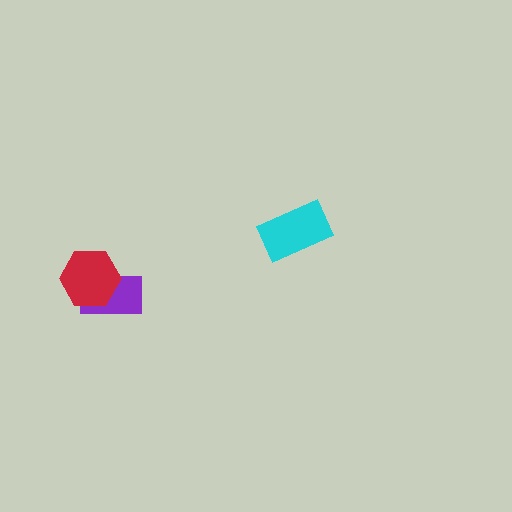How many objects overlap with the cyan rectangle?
0 objects overlap with the cyan rectangle.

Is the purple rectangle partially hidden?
Yes, it is partially covered by another shape.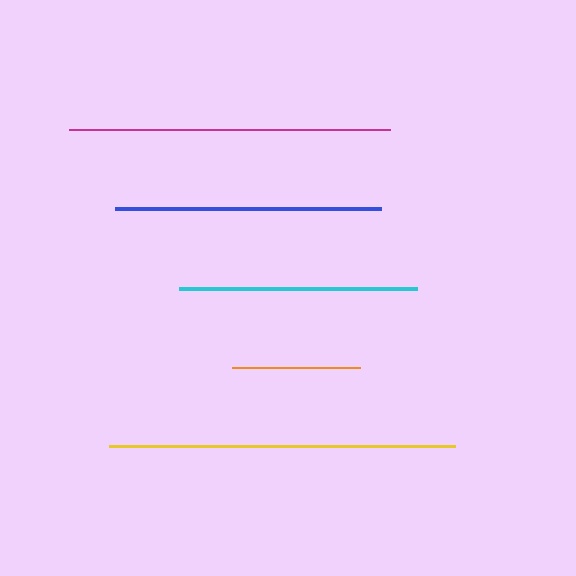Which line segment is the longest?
The yellow line is the longest at approximately 345 pixels.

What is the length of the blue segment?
The blue segment is approximately 266 pixels long.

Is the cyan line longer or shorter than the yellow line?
The yellow line is longer than the cyan line.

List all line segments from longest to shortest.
From longest to shortest: yellow, magenta, blue, cyan, orange.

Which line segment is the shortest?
The orange line is the shortest at approximately 128 pixels.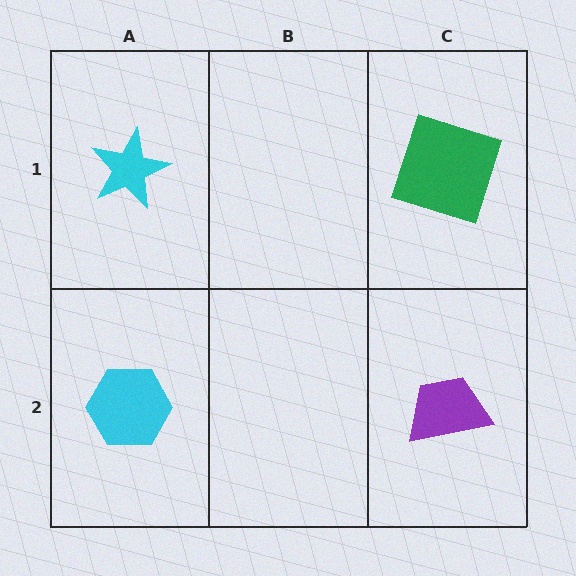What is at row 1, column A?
A cyan star.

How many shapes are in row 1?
2 shapes.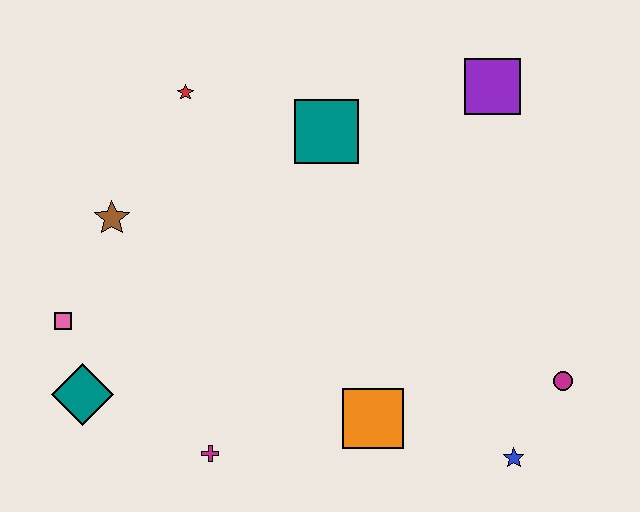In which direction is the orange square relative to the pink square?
The orange square is to the right of the pink square.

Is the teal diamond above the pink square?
No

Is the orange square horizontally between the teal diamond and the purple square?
Yes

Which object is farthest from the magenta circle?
The pink square is farthest from the magenta circle.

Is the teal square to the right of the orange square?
No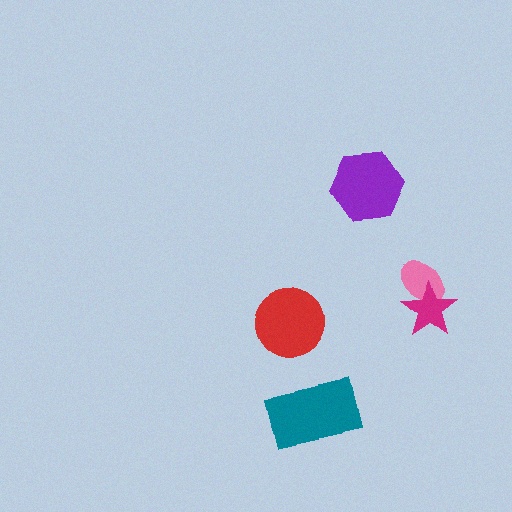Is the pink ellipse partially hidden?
Yes, it is partially covered by another shape.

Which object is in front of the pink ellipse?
The magenta star is in front of the pink ellipse.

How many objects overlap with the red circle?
0 objects overlap with the red circle.